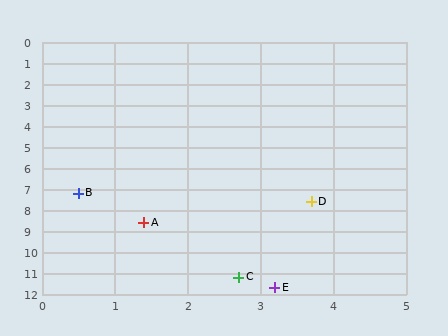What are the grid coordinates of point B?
Point B is at approximately (0.5, 7.2).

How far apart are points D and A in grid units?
Points D and A are about 2.5 grid units apart.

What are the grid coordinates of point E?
Point E is at approximately (3.2, 11.7).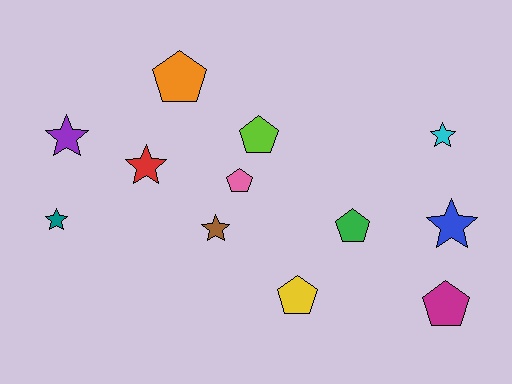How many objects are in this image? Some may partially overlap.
There are 12 objects.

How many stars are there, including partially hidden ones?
There are 6 stars.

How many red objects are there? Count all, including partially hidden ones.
There is 1 red object.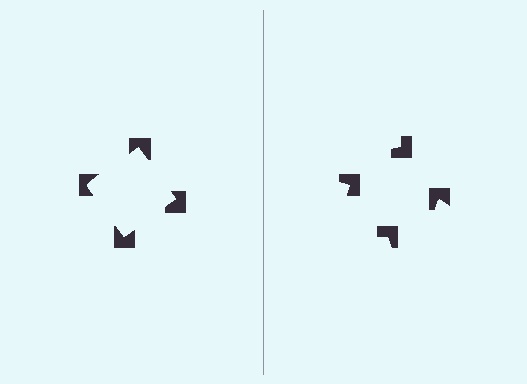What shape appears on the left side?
An illusory square.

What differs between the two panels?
The notched squares are positioned identically on both sides; only the wedge orientations differ. On the left they align to a square; on the right they are misaligned.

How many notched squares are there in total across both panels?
8 — 4 on each side.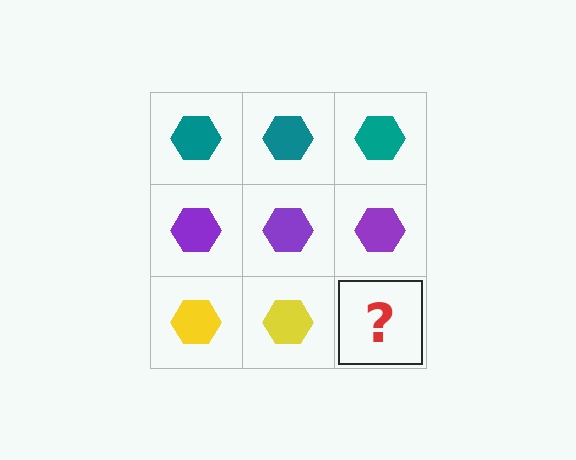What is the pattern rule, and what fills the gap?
The rule is that each row has a consistent color. The gap should be filled with a yellow hexagon.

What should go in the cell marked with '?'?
The missing cell should contain a yellow hexagon.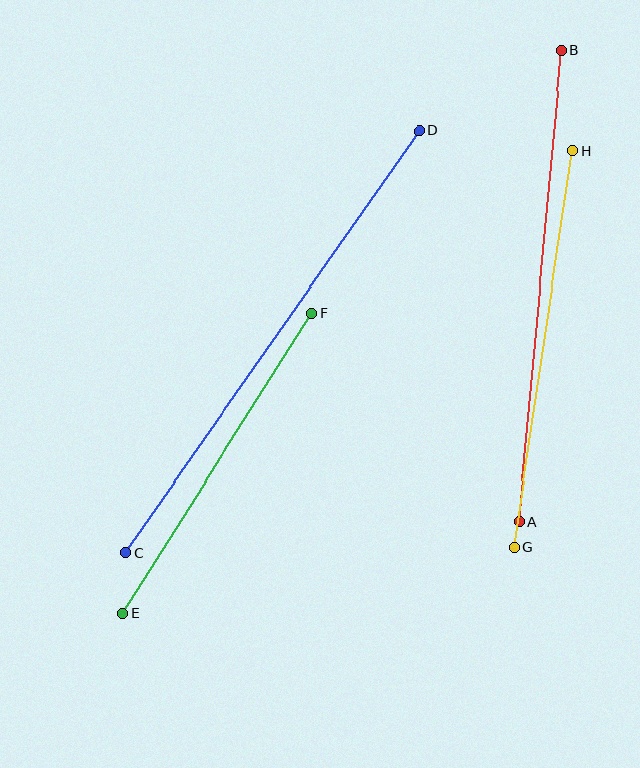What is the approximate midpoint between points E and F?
The midpoint is at approximately (217, 463) pixels.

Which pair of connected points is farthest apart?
Points C and D are farthest apart.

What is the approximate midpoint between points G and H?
The midpoint is at approximately (543, 349) pixels.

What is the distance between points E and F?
The distance is approximately 354 pixels.